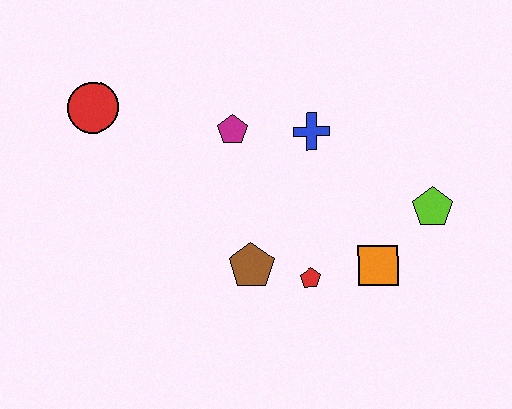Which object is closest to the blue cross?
The magenta pentagon is closest to the blue cross.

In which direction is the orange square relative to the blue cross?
The orange square is below the blue cross.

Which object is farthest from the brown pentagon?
The red circle is farthest from the brown pentagon.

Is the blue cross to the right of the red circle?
Yes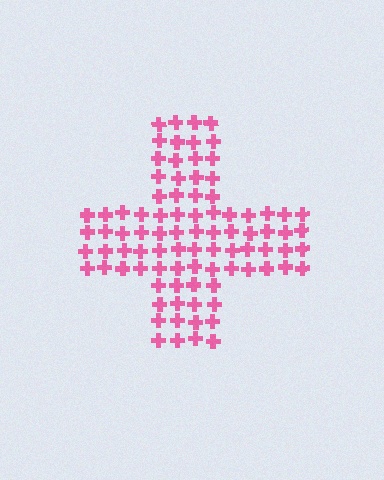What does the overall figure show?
The overall figure shows a cross.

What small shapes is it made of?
It is made of small crosses.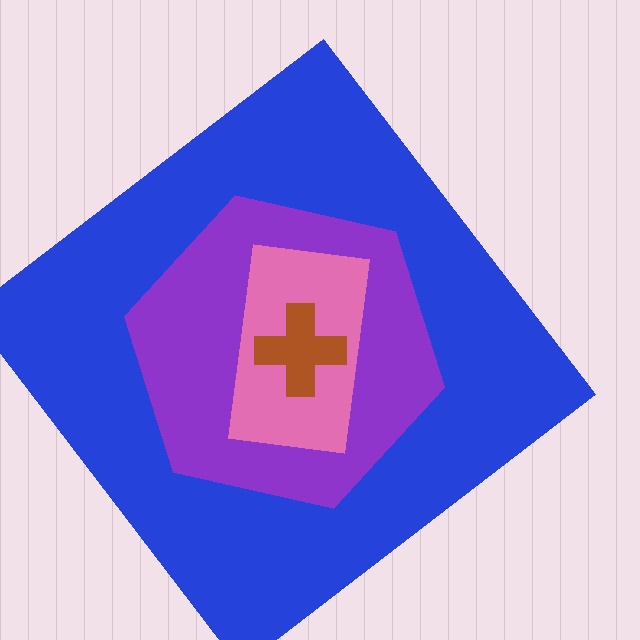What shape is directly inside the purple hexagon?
The pink rectangle.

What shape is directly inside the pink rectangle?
The brown cross.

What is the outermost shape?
The blue diamond.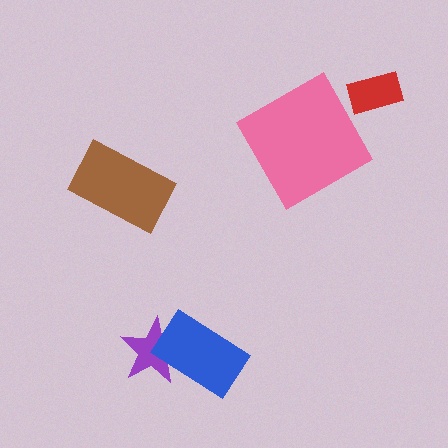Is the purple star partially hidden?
Yes, it is partially covered by another shape.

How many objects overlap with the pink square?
0 objects overlap with the pink square.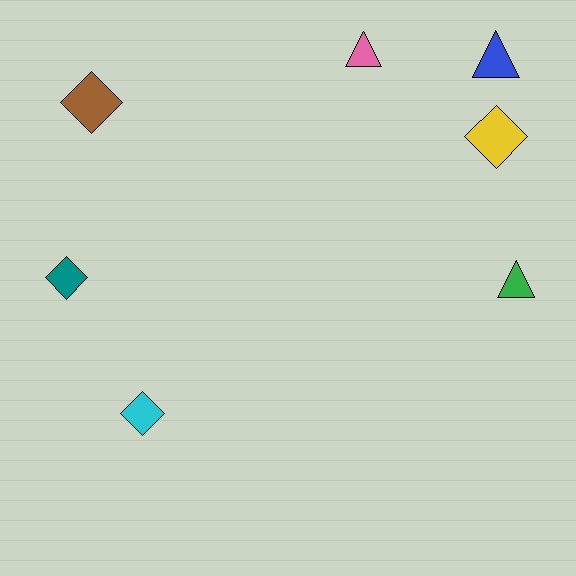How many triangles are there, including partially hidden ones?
There are 3 triangles.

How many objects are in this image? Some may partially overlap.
There are 7 objects.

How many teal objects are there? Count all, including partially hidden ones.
There is 1 teal object.